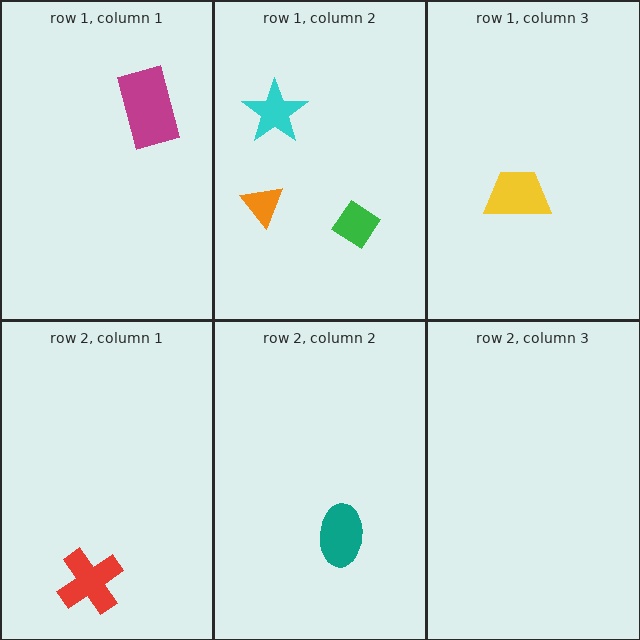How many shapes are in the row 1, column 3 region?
1.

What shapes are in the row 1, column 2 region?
The cyan star, the green diamond, the orange triangle.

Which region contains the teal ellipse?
The row 2, column 2 region.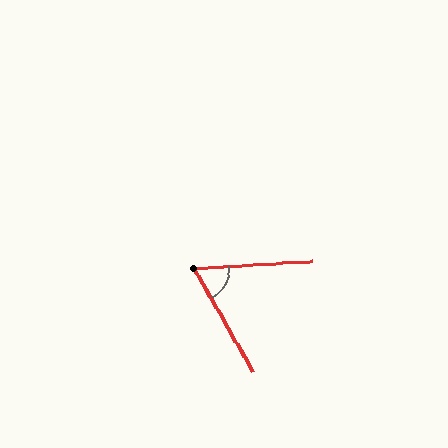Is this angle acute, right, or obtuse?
It is acute.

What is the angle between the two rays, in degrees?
Approximately 64 degrees.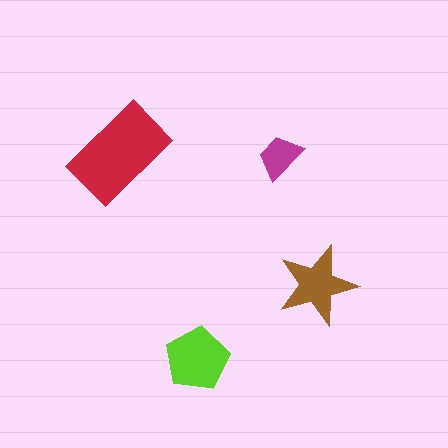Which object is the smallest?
The magenta trapezoid.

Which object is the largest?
The red rectangle.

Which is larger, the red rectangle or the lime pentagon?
The red rectangle.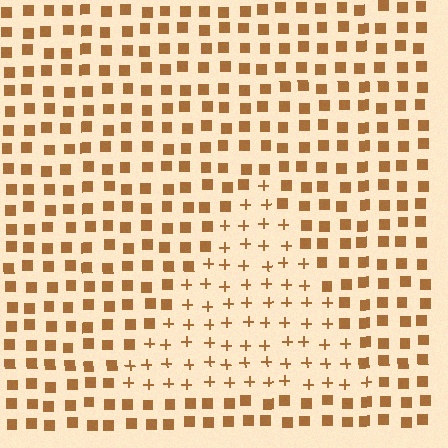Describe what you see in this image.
The image is filled with small brown elements arranged in a uniform grid. A triangle-shaped region contains plus signs, while the surrounding area contains squares. The boundary is defined purely by the change in element shape.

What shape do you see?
I see a triangle.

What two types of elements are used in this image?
The image uses plus signs inside the triangle region and squares outside it.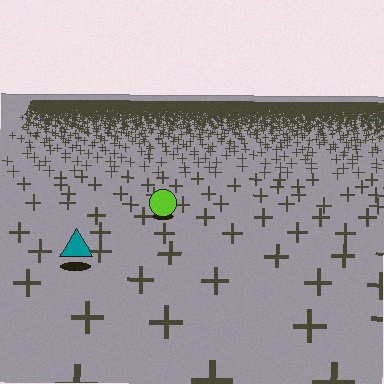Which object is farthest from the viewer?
The lime circle is farthest from the viewer. It appears smaller and the ground texture around it is denser.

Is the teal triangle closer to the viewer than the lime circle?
Yes. The teal triangle is closer — you can tell from the texture gradient: the ground texture is coarser near it.